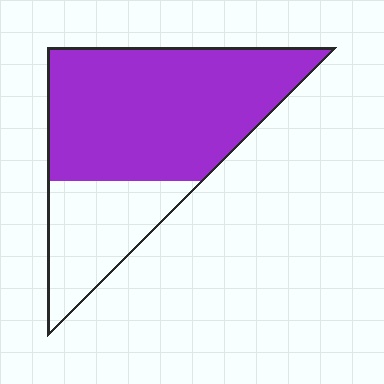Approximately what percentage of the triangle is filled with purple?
Approximately 70%.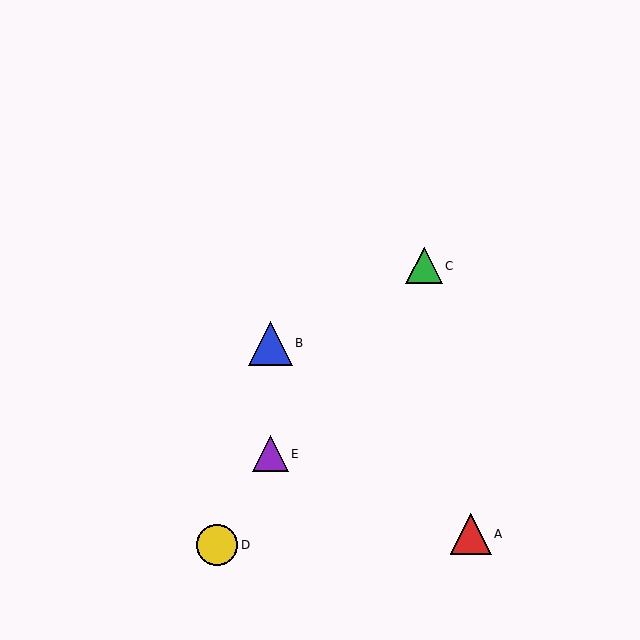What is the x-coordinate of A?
Object A is at x≈471.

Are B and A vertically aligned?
No, B is at x≈270 and A is at x≈471.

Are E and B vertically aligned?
Yes, both are at x≈270.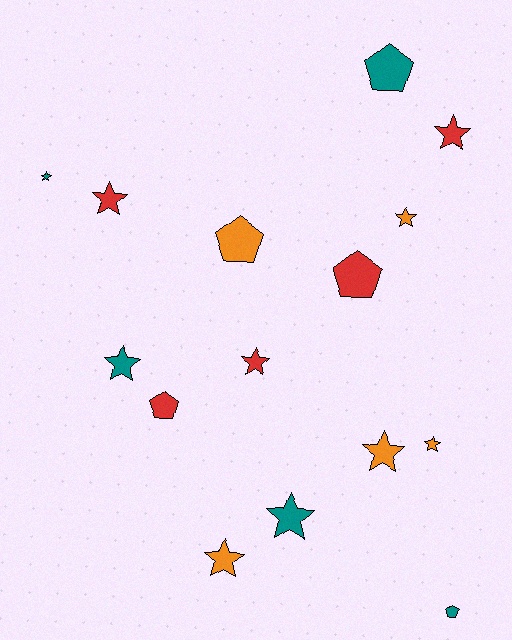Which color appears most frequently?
Teal, with 5 objects.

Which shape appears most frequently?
Star, with 10 objects.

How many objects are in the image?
There are 15 objects.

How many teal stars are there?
There are 3 teal stars.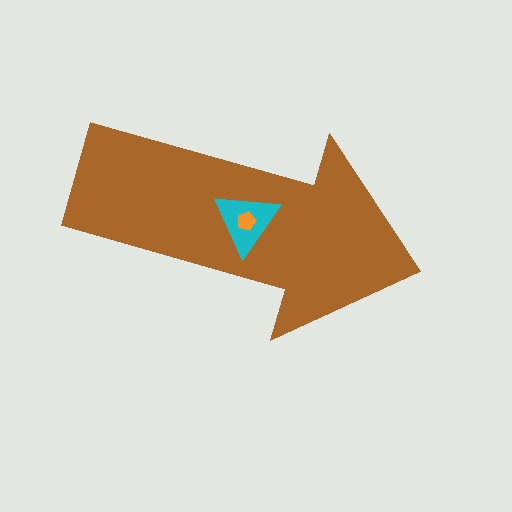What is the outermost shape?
The brown arrow.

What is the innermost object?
The orange pentagon.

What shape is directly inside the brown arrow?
The cyan triangle.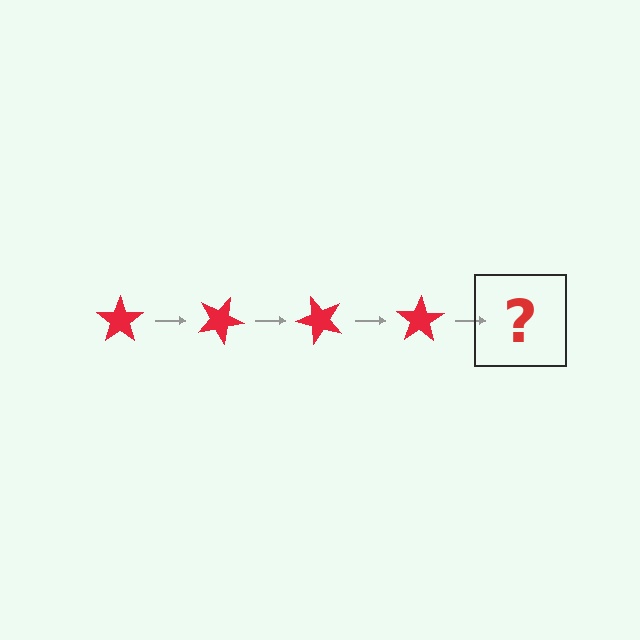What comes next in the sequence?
The next element should be a red star rotated 100 degrees.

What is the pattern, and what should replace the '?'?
The pattern is that the star rotates 25 degrees each step. The '?' should be a red star rotated 100 degrees.